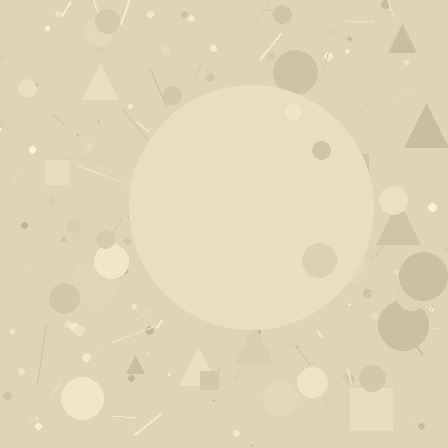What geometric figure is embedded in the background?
A circle is embedded in the background.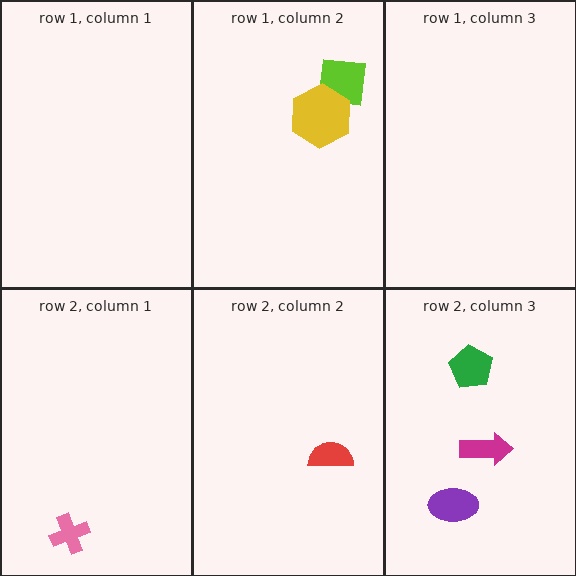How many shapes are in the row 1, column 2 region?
2.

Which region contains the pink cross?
The row 2, column 1 region.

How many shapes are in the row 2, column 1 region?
1.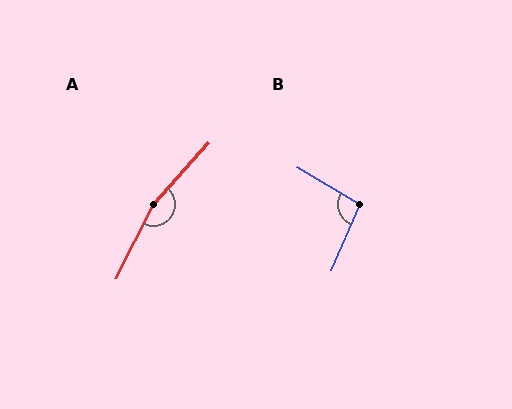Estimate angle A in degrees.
Approximately 165 degrees.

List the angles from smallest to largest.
B (98°), A (165°).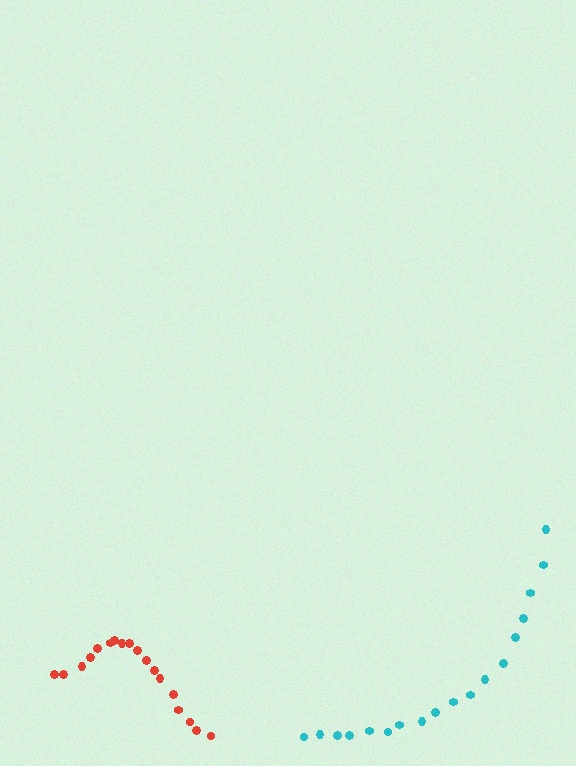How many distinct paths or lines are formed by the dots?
There are 2 distinct paths.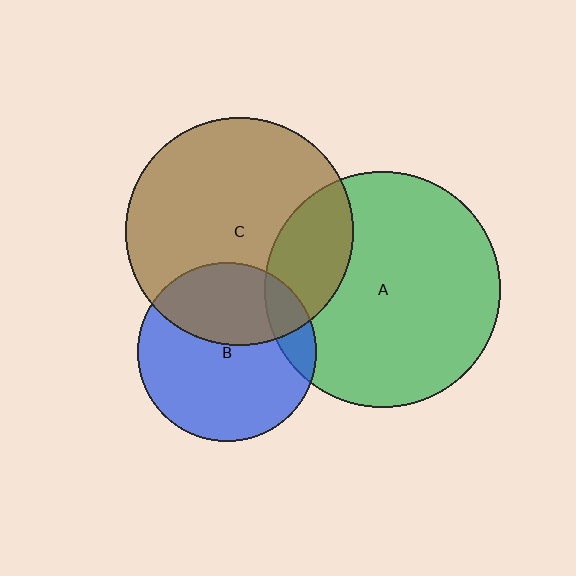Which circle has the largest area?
Circle A (green).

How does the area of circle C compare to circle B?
Approximately 1.6 times.